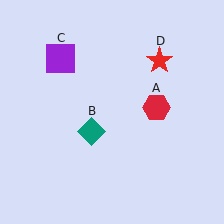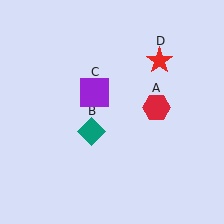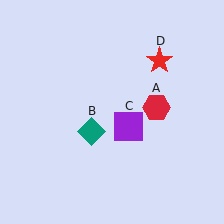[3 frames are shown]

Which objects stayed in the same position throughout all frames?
Red hexagon (object A) and teal diamond (object B) and red star (object D) remained stationary.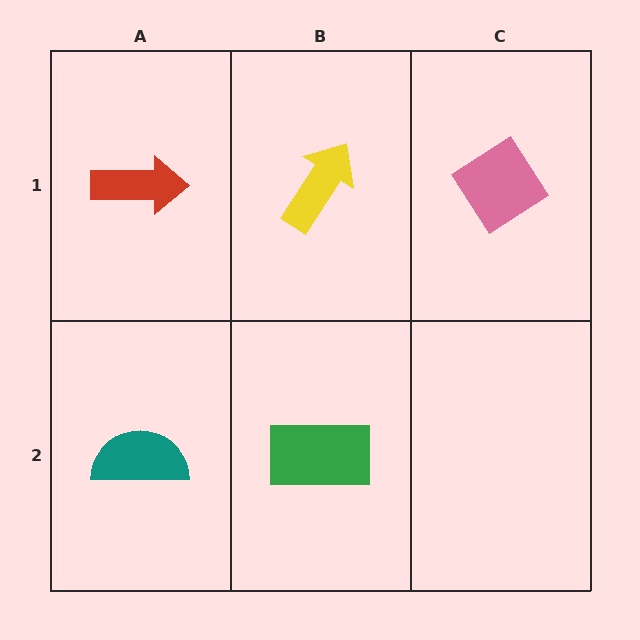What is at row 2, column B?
A green rectangle.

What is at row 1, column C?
A pink diamond.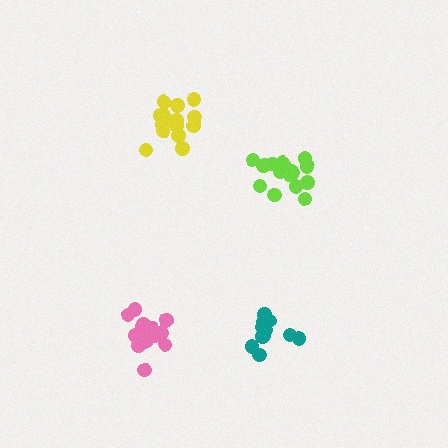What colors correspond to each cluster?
The clusters are colored: pink, yellow, lime, teal.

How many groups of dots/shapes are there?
There are 4 groups.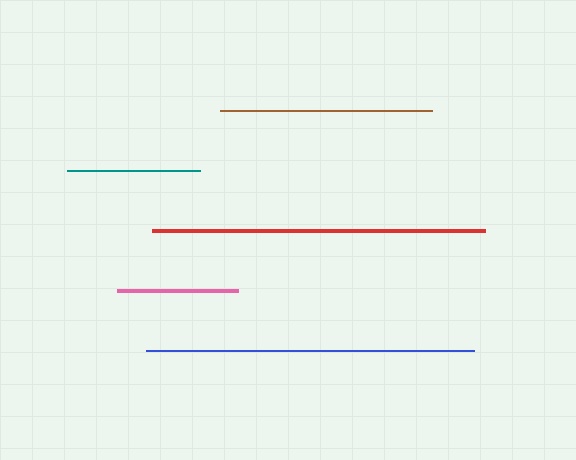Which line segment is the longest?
The red line is the longest at approximately 333 pixels.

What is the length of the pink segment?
The pink segment is approximately 122 pixels long.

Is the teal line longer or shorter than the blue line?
The blue line is longer than the teal line.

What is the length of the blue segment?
The blue segment is approximately 328 pixels long.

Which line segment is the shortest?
The pink line is the shortest at approximately 122 pixels.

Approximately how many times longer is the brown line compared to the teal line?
The brown line is approximately 1.6 times the length of the teal line.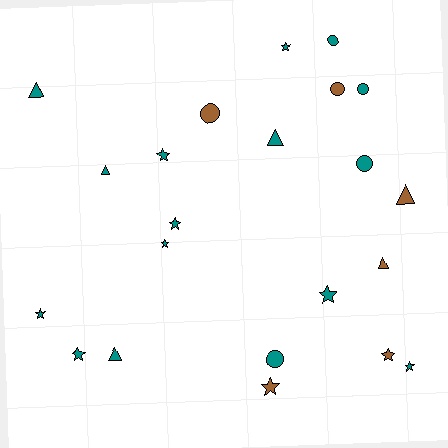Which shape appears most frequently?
Star, with 10 objects.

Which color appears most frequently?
Teal, with 16 objects.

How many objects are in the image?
There are 22 objects.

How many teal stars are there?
There are 8 teal stars.